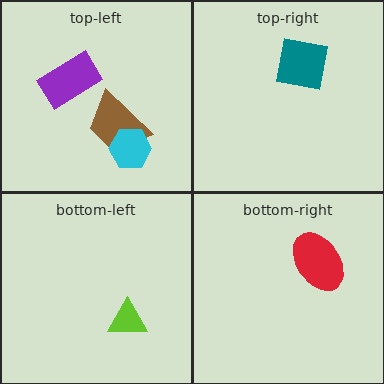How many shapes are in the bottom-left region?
1.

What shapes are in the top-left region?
The brown trapezoid, the cyan hexagon, the purple rectangle.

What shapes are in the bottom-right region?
The red ellipse.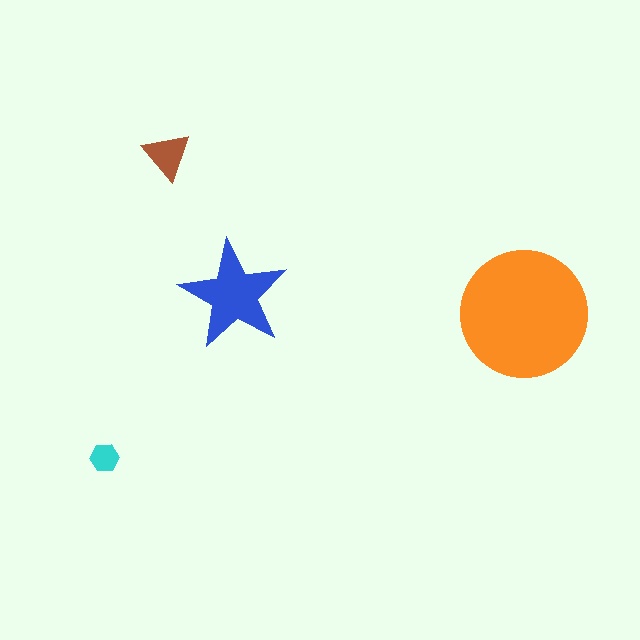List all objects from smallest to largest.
The cyan hexagon, the brown triangle, the blue star, the orange circle.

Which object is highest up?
The brown triangle is topmost.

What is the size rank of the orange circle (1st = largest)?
1st.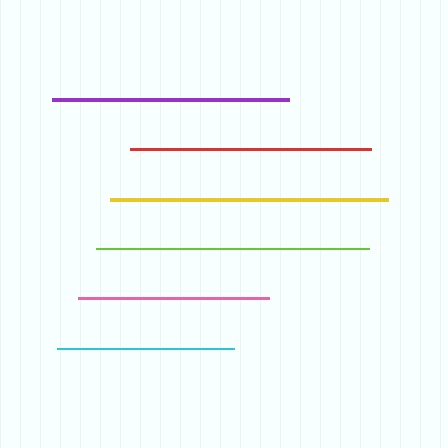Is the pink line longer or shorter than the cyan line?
The pink line is longer than the cyan line.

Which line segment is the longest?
The yellow line is the longest at approximately 278 pixels.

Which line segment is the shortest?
The cyan line is the shortest at approximately 177 pixels.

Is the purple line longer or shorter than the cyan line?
The purple line is longer than the cyan line.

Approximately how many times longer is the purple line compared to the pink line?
The purple line is approximately 1.2 times the length of the pink line.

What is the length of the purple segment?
The purple segment is approximately 237 pixels long.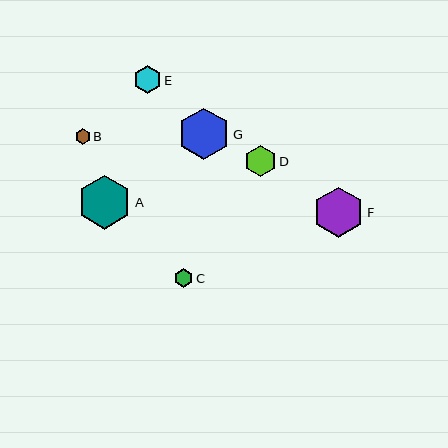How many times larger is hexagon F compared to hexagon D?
Hexagon F is approximately 1.6 times the size of hexagon D.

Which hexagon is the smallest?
Hexagon B is the smallest with a size of approximately 15 pixels.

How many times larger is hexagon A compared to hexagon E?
Hexagon A is approximately 1.9 times the size of hexagon E.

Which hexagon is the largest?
Hexagon A is the largest with a size of approximately 54 pixels.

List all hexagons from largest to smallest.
From largest to smallest: A, G, F, D, E, C, B.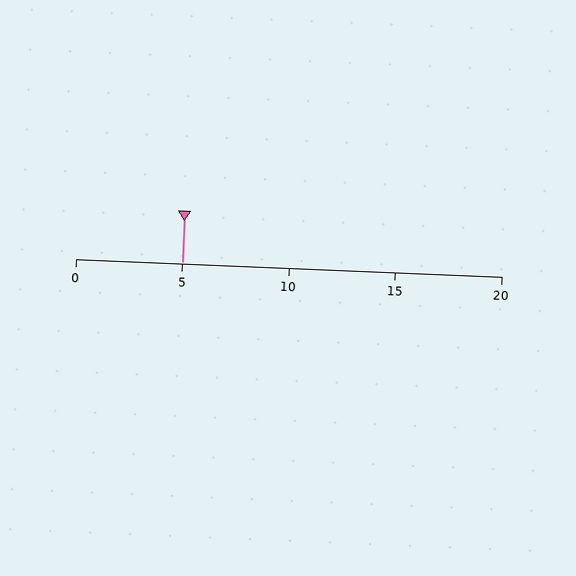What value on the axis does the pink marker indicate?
The marker indicates approximately 5.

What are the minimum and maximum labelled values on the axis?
The axis runs from 0 to 20.